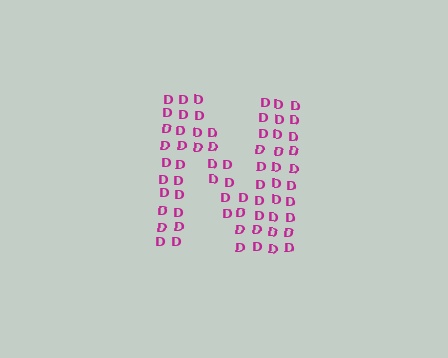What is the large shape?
The large shape is the letter N.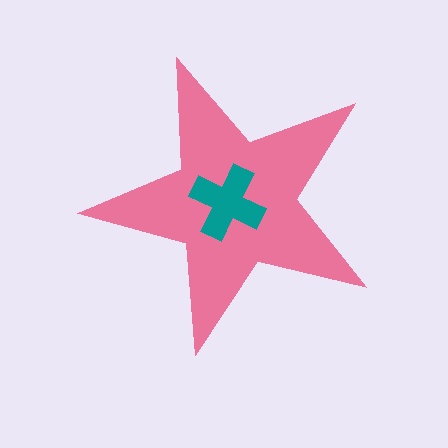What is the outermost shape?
The pink star.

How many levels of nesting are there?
2.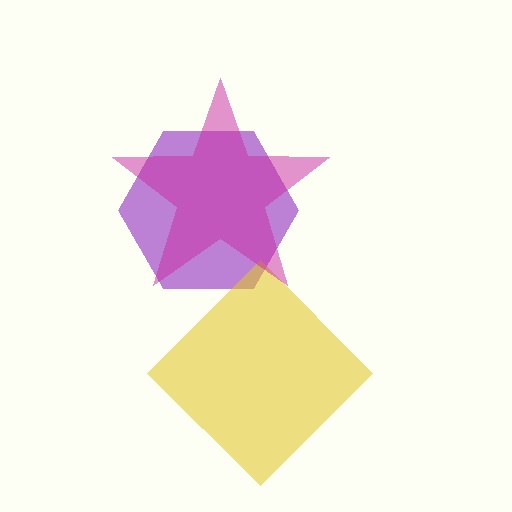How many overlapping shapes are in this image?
There are 3 overlapping shapes in the image.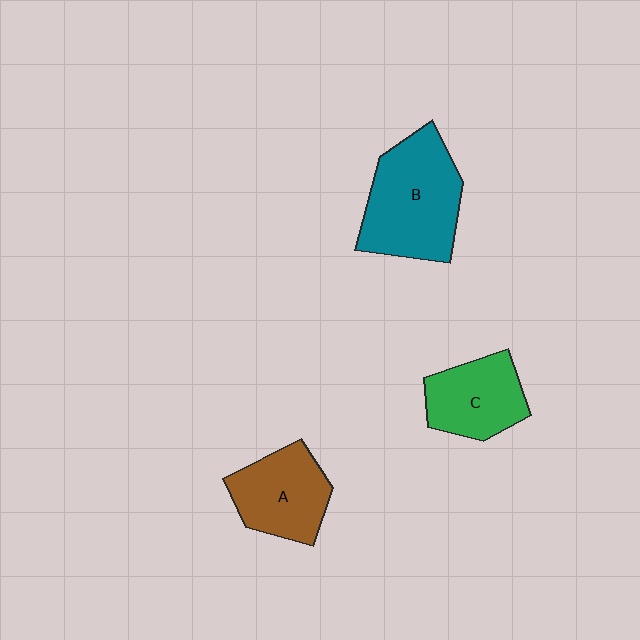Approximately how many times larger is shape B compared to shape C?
Approximately 1.5 times.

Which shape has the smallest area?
Shape C (green).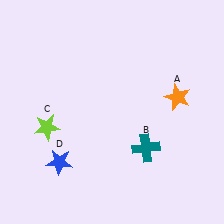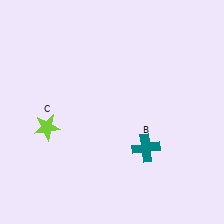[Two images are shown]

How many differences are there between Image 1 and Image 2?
There are 2 differences between the two images.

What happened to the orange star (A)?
The orange star (A) was removed in Image 2. It was in the top-right area of Image 1.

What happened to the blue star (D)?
The blue star (D) was removed in Image 2. It was in the bottom-left area of Image 1.